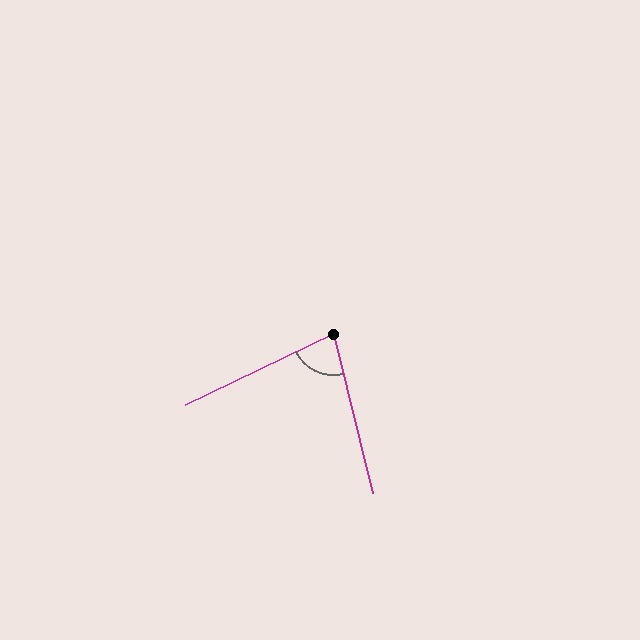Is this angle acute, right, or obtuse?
It is acute.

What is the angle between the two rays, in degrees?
Approximately 78 degrees.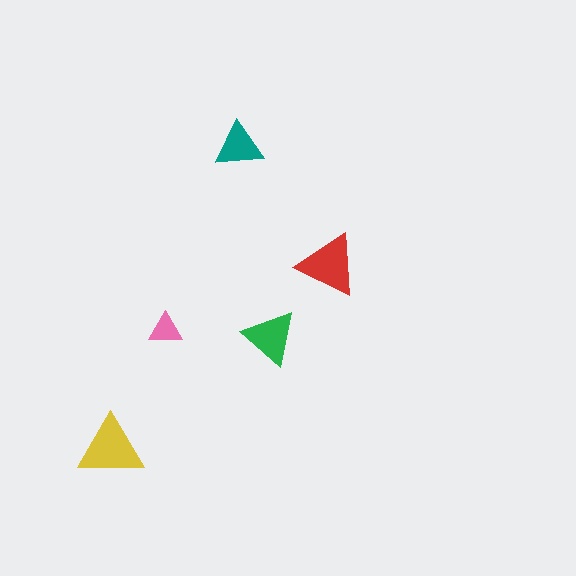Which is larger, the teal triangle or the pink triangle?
The teal one.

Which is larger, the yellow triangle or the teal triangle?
The yellow one.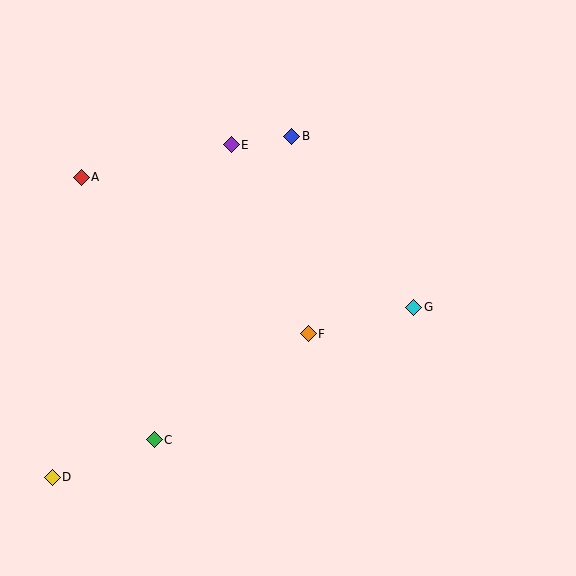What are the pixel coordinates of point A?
Point A is at (81, 177).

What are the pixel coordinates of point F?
Point F is at (308, 334).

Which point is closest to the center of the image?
Point F at (308, 334) is closest to the center.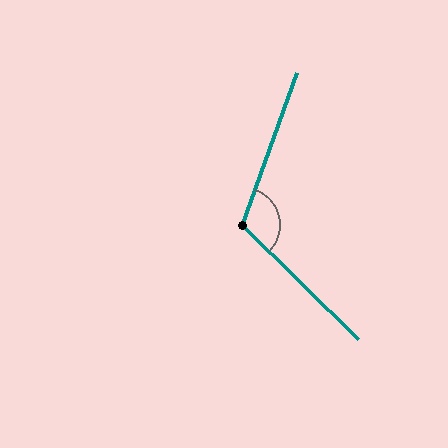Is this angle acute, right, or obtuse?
It is obtuse.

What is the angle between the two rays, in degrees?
Approximately 115 degrees.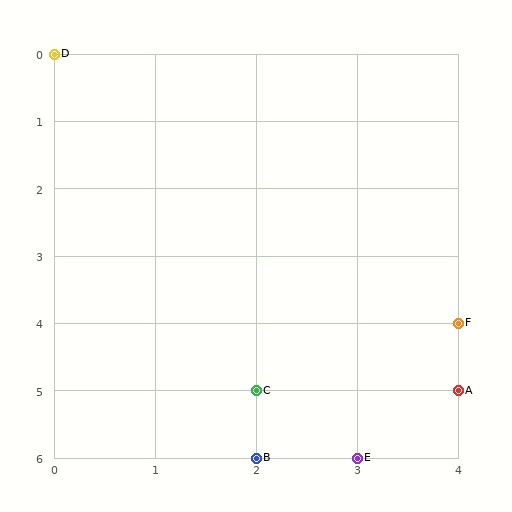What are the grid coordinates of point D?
Point D is at grid coordinates (0, 0).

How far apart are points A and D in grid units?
Points A and D are 4 columns and 5 rows apart (about 6.4 grid units diagonally).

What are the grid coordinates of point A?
Point A is at grid coordinates (4, 5).